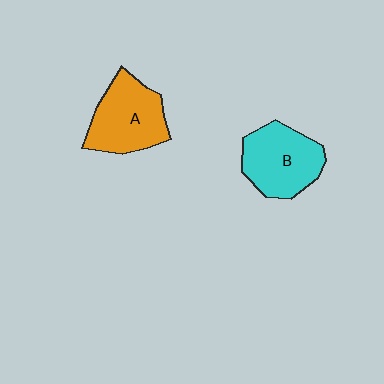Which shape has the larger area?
Shape A (orange).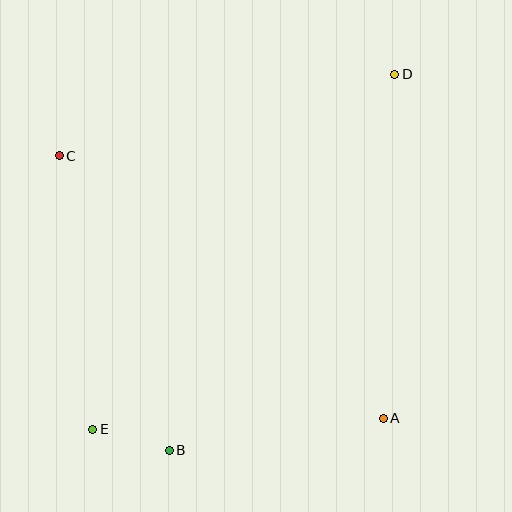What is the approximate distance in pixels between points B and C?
The distance between B and C is approximately 314 pixels.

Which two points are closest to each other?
Points B and E are closest to each other.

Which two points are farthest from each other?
Points D and E are farthest from each other.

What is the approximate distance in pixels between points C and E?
The distance between C and E is approximately 276 pixels.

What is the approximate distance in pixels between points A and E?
The distance between A and E is approximately 291 pixels.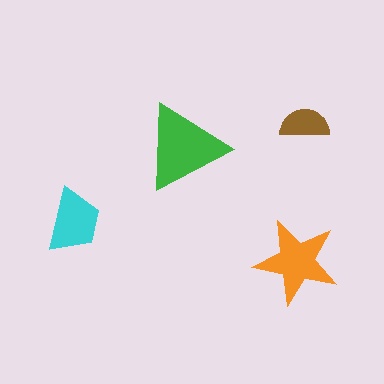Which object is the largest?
The green triangle.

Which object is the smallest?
The brown semicircle.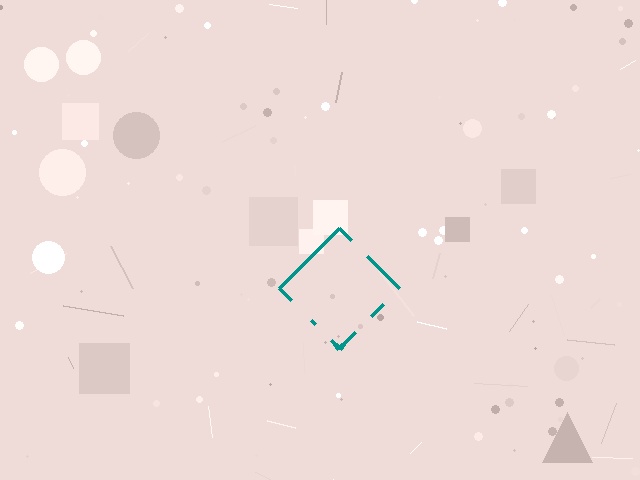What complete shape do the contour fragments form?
The contour fragments form a diamond.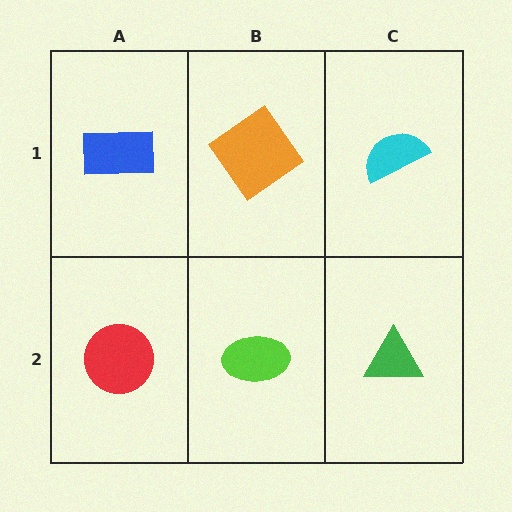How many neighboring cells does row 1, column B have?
3.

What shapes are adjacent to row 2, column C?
A cyan semicircle (row 1, column C), a lime ellipse (row 2, column B).